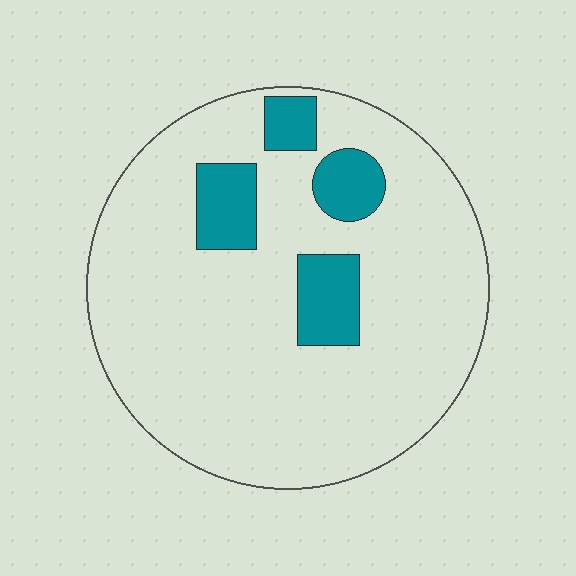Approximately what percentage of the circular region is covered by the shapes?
Approximately 15%.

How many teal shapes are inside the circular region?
4.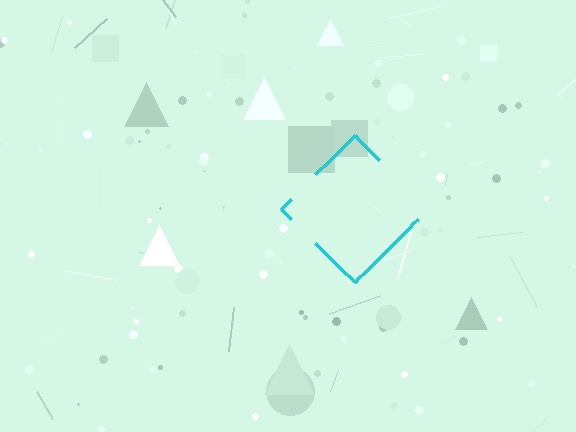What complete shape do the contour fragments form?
The contour fragments form a diamond.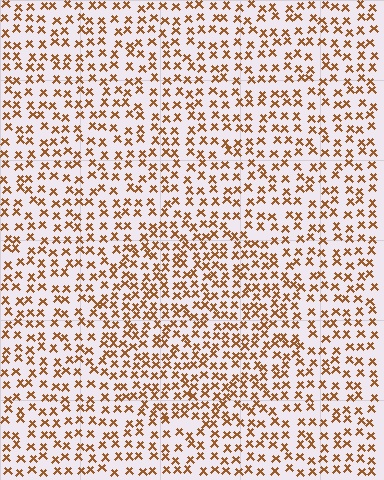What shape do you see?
I see a circle.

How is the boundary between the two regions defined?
The boundary is defined by a change in element density (approximately 1.5x ratio). All elements are the same color, size, and shape.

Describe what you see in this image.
The image contains small brown elements arranged at two different densities. A circle-shaped region is visible where the elements are more densely packed than the surrounding area.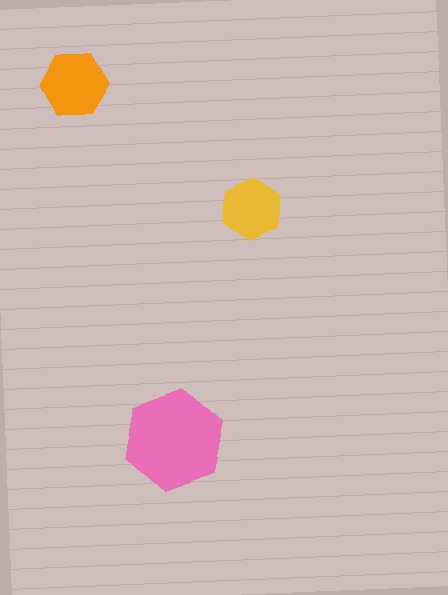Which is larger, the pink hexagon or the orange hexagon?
The pink one.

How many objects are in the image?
There are 3 objects in the image.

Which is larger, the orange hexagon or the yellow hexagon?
The orange one.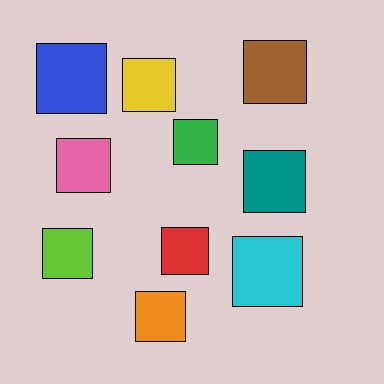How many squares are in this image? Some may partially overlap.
There are 10 squares.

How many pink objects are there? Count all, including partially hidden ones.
There is 1 pink object.